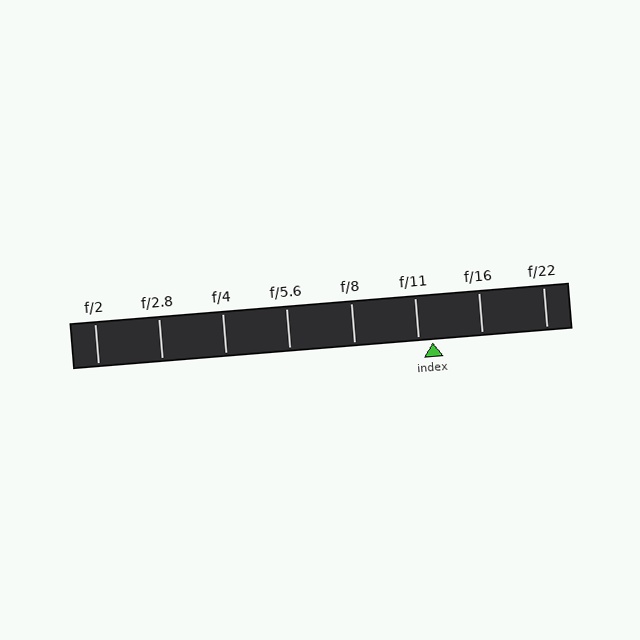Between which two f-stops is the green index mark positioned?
The index mark is between f/11 and f/16.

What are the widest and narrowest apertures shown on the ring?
The widest aperture shown is f/2 and the narrowest is f/22.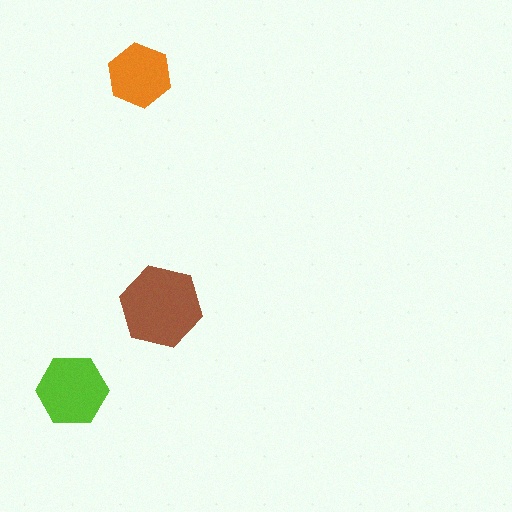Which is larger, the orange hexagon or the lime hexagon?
The lime one.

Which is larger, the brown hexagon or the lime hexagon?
The brown one.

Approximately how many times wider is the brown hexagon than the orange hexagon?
About 1.5 times wider.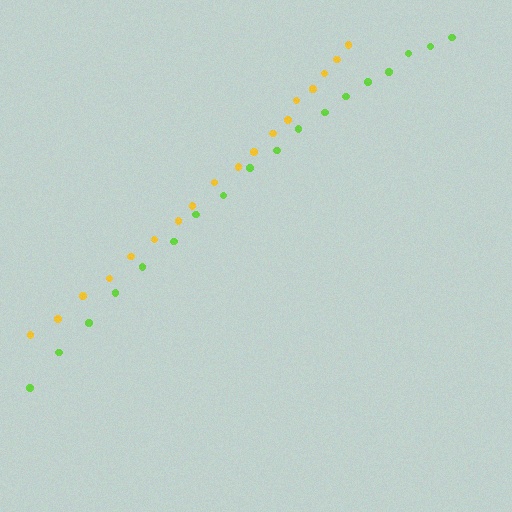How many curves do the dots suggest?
There are 2 distinct paths.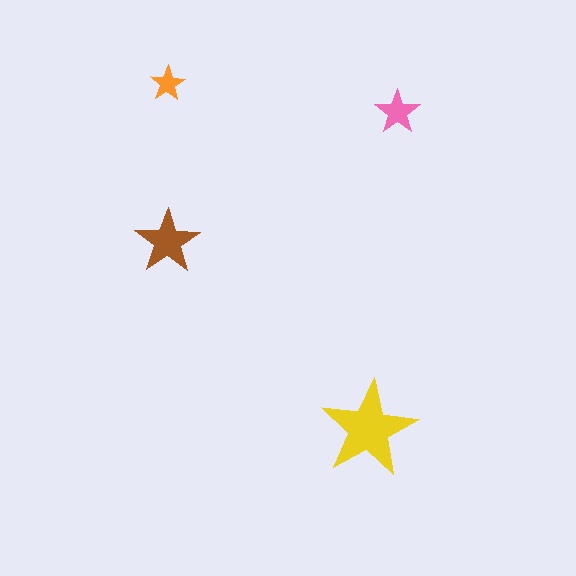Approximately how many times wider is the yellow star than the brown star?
About 1.5 times wider.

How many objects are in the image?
There are 4 objects in the image.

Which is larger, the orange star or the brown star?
The brown one.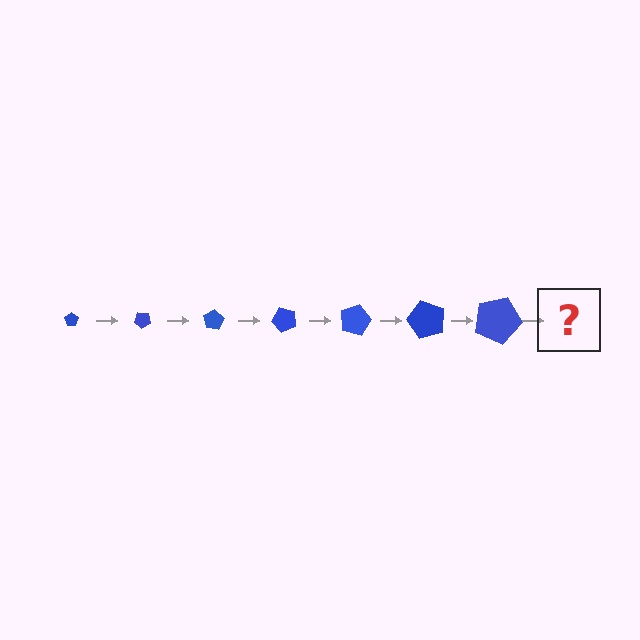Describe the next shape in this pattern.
It should be a pentagon, larger than the previous one and rotated 280 degrees from the start.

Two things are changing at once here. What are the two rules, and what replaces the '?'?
The two rules are that the pentagon grows larger each step and it rotates 40 degrees each step. The '?' should be a pentagon, larger than the previous one and rotated 280 degrees from the start.